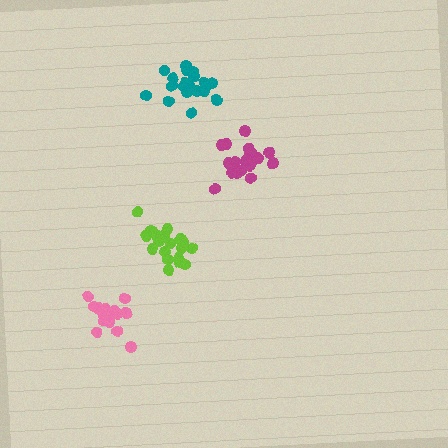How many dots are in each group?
Group 1: 20 dots, Group 2: 20 dots, Group 3: 16 dots, Group 4: 20 dots (76 total).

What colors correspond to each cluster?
The clusters are colored: magenta, teal, pink, lime.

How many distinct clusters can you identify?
There are 4 distinct clusters.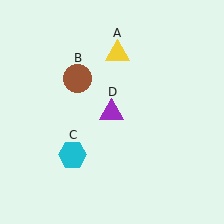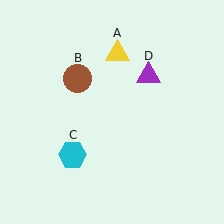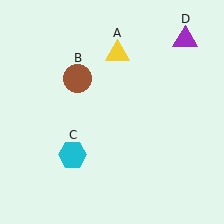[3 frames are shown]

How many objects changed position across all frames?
1 object changed position: purple triangle (object D).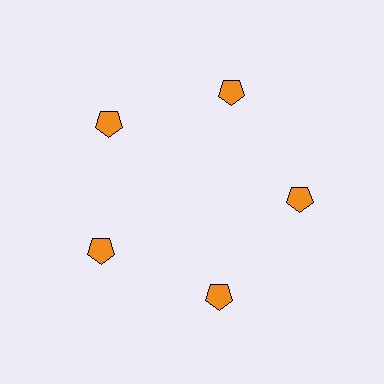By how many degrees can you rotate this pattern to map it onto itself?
The pattern maps onto itself every 72 degrees of rotation.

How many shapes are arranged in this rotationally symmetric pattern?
There are 5 shapes, arranged in 5 groups of 1.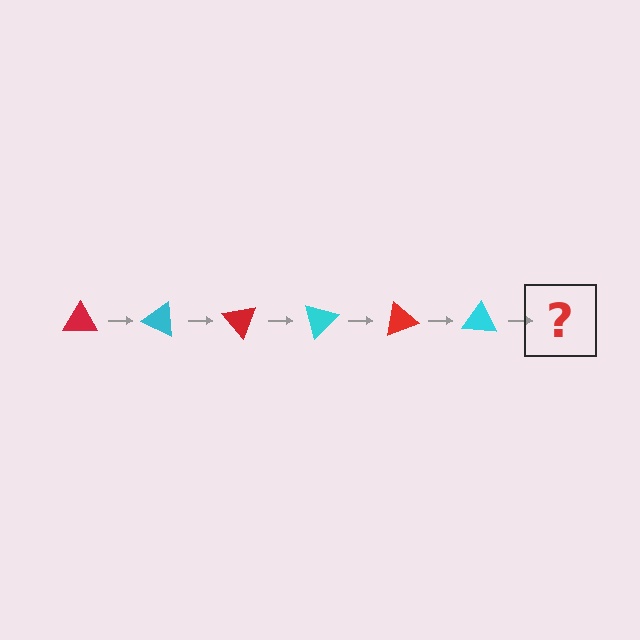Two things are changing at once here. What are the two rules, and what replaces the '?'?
The two rules are that it rotates 25 degrees each step and the color cycles through red and cyan. The '?' should be a red triangle, rotated 150 degrees from the start.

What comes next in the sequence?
The next element should be a red triangle, rotated 150 degrees from the start.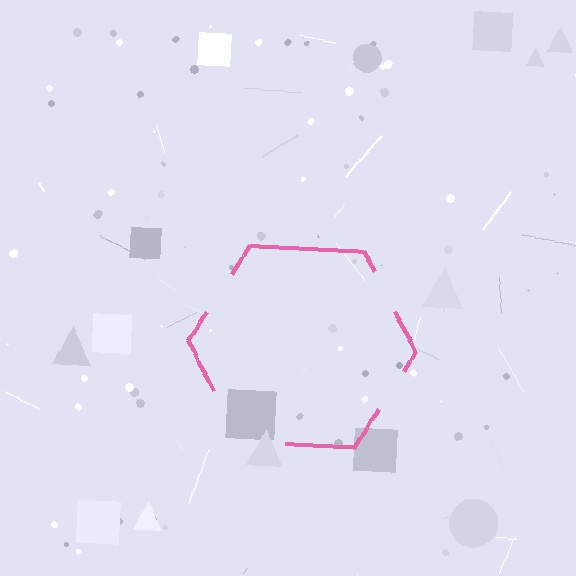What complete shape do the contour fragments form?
The contour fragments form a hexagon.